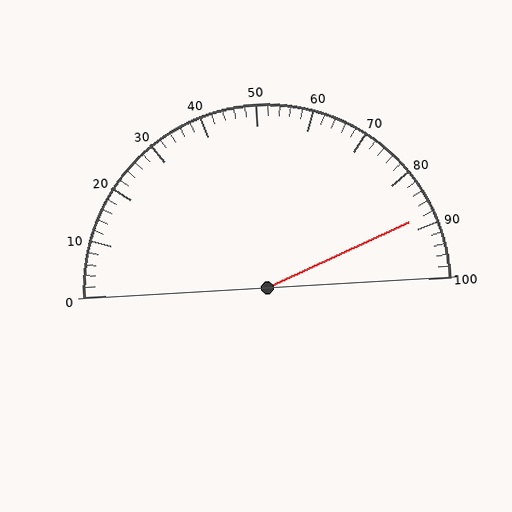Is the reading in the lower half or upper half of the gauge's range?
The reading is in the upper half of the range (0 to 100).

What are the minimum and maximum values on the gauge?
The gauge ranges from 0 to 100.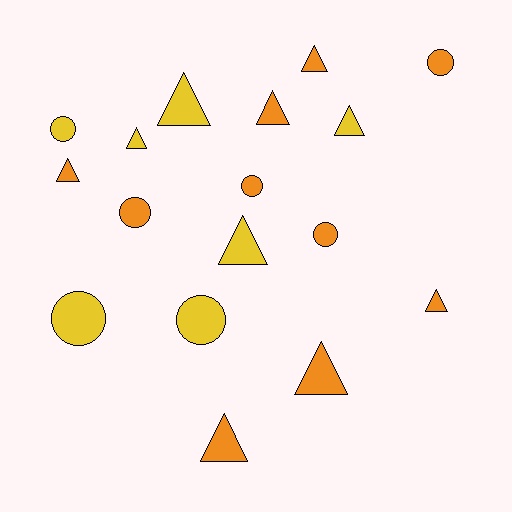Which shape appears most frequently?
Triangle, with 10 objects.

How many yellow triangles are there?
There are 4 yellow triangles.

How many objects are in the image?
There are 17 objects.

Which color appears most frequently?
Orange, with 10 objects.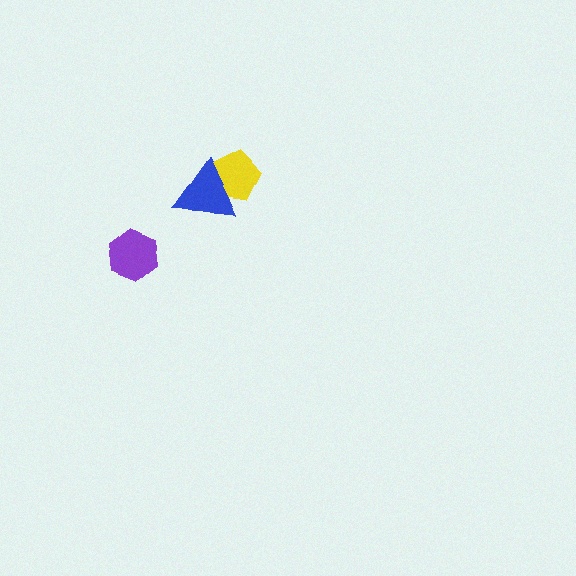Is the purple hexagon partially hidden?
No, no other shape covers it.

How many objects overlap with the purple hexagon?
0 objects overlap with the purple hexagon.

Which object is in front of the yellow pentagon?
The blue triangle is in front of the yellow pentagon.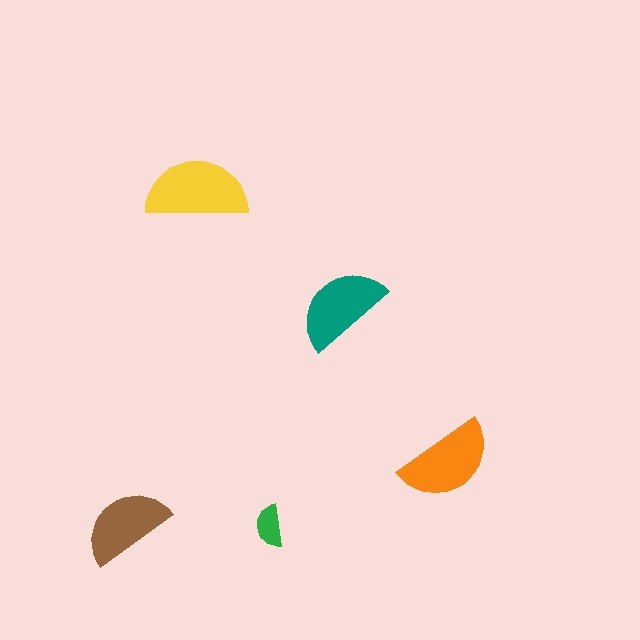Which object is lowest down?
The green semicircle is bottommost.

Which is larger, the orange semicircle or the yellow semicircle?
The yellow one.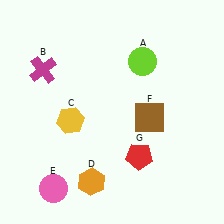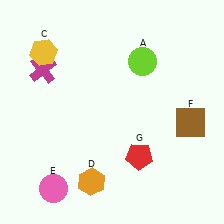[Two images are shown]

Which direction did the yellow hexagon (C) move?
The yellow hexagon (C) moved up.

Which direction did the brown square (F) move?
The brown square (F) moved right.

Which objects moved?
The objects that moved are: the yellow hexagon (C), the brown square (F).